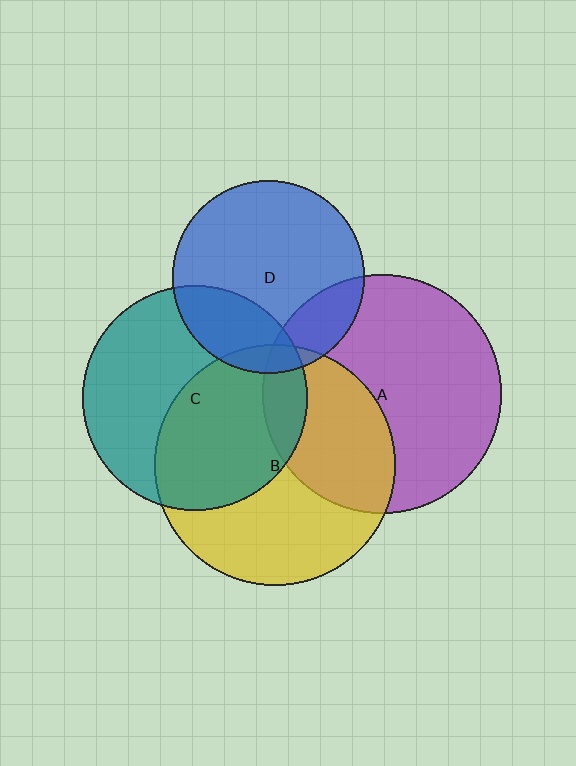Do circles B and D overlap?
Yes.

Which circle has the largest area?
Circle B (yellow).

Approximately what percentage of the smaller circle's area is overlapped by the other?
Approximately 5%.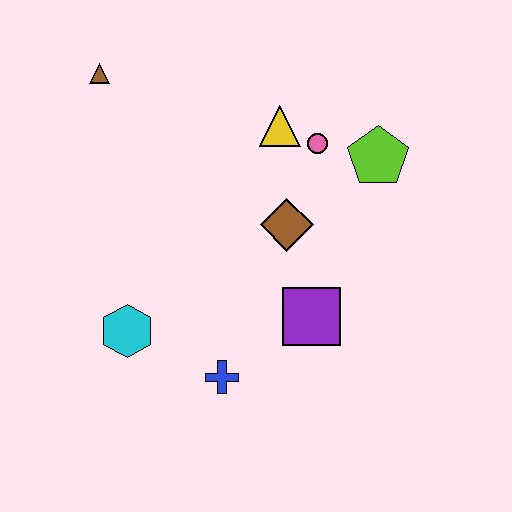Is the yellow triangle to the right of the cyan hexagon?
Yes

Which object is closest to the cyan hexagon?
The blue cross is closest to the cyan hexagon.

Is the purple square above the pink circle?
No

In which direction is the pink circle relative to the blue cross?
The pink circle is above the blue cross.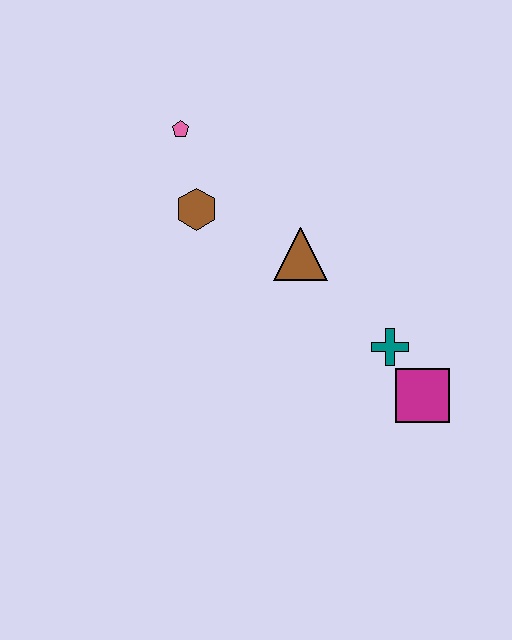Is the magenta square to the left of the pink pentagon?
No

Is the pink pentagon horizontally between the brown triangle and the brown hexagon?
No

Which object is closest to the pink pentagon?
The brown hexagon is closest to the pink pentagon.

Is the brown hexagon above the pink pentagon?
No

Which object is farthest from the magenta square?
The pink pentagon is farthest from the magenta square.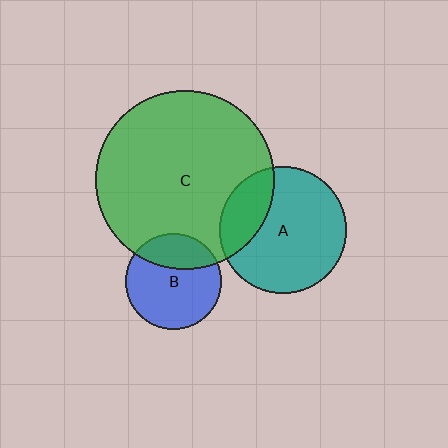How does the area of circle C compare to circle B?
Approximately 3.5 times.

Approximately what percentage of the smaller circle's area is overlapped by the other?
Approximately 30%.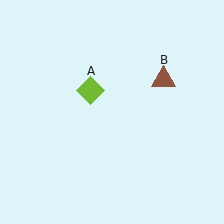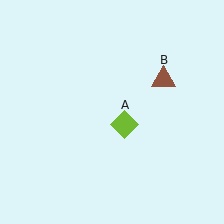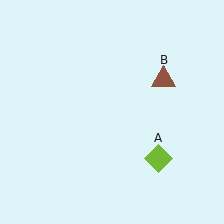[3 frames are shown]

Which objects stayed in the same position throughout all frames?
Brown triangle (object B) remained stationary.